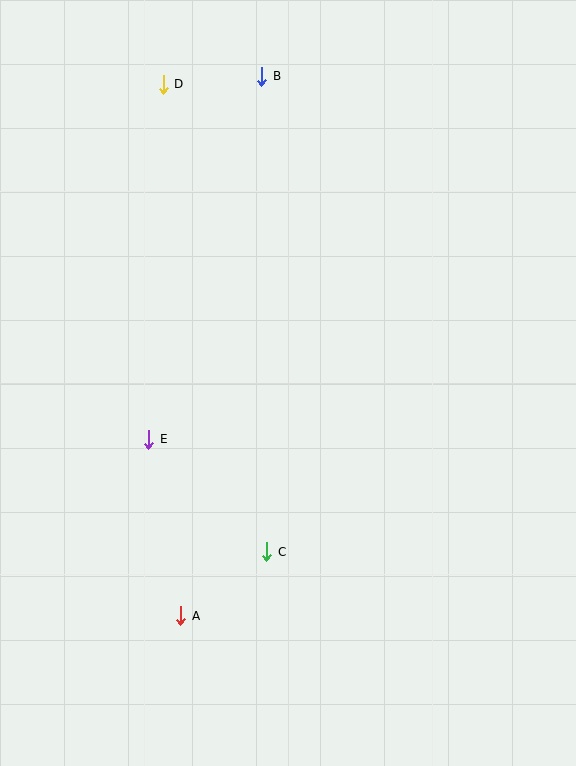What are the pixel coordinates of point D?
Point D is at (163, 84).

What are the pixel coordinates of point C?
Point C is at (267, 552).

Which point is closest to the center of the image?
Point E at (149, 439) is closest to the center.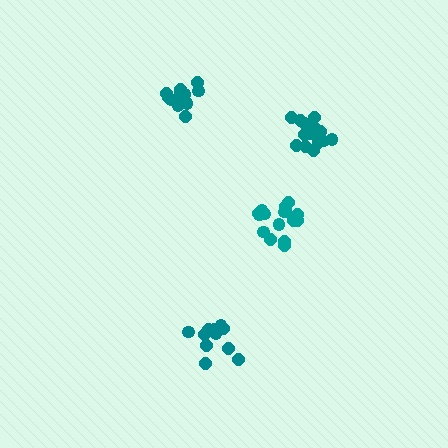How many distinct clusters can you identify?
There are 4 distinct clusters.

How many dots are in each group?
Group 1: 13 dots, Group 2: 14 dots, Group 3: 16 dots, Group 4: 11 dots (54 total).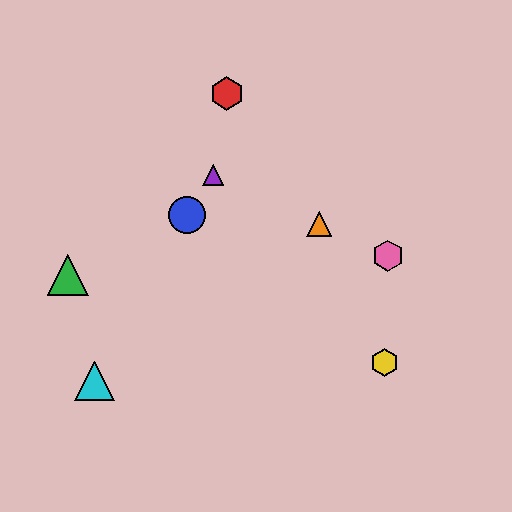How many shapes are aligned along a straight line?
3 shapes (the purple triangle, the orange triangle, the pink hexagon) are aligned along a straight line.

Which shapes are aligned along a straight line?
The purple triangle, the orange triangle, the pink hexagon are aligned along a straight line.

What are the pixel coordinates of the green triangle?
The green triangle is at (68, 275).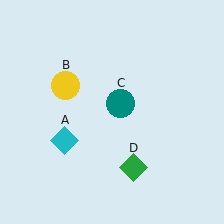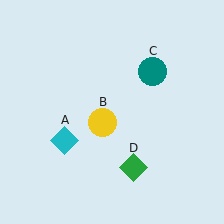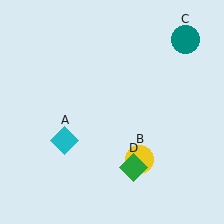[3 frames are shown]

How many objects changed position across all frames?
2 objects changed position: yellow circle (object B), teal circle (object C).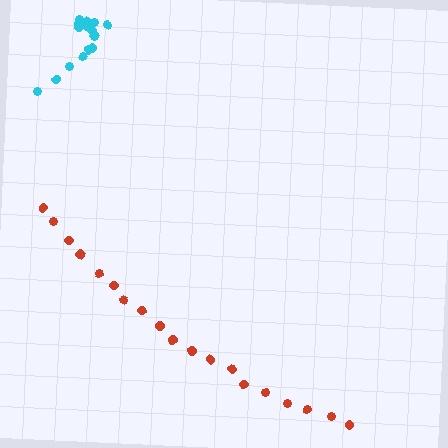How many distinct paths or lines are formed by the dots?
There are 2 distinct paths.